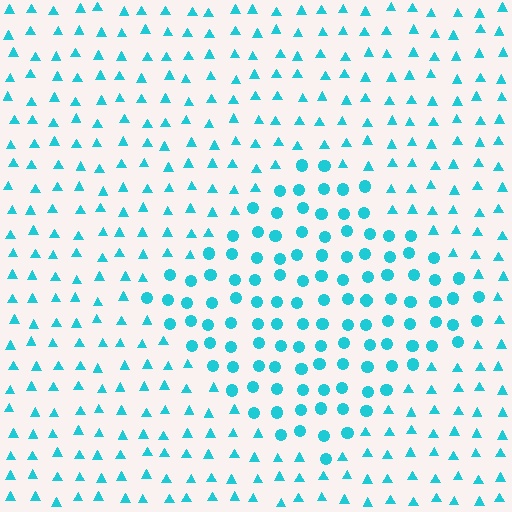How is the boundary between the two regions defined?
The boundary is defined by a change in element shape: circles inside vs. triangles outside. All elements share the same color and spacing.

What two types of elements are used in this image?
The image uses circles inside the diamond region and triangles outside it.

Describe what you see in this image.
The image is filled with small cyan elements arranged in a uniform grid. A diamond-shaped region contains circles, while the surrounding area contains triangles. The boundary is defined purely by the change in element shape.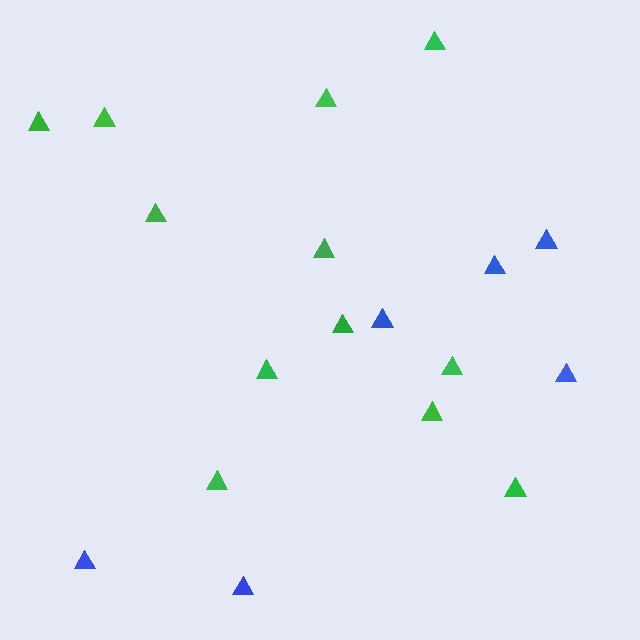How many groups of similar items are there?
There are 2 groups: one group of green triangles (12) and one group of blue triangles (6).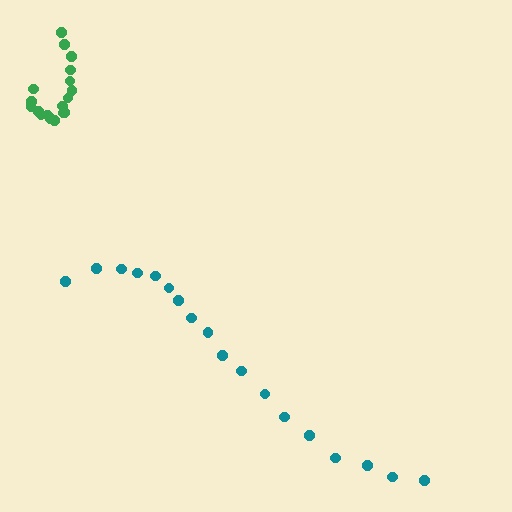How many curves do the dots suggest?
There are 2 distinct paths.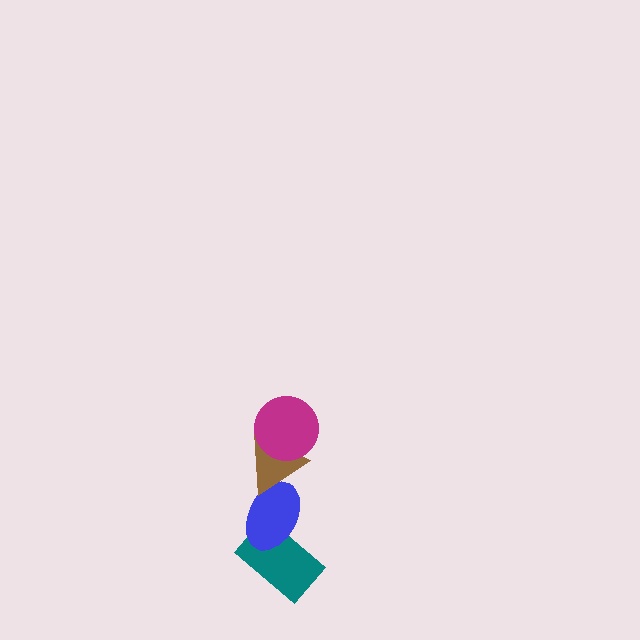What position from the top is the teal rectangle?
The teal rectangle is 4th from the top.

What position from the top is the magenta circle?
The magenta circle is 1st from the top.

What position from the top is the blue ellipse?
The blue ellipse is 3rd from the top.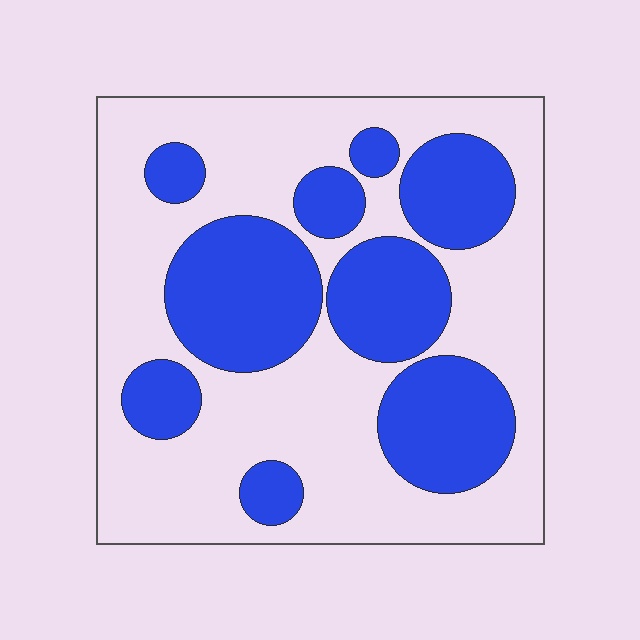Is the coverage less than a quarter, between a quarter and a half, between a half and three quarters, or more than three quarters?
Between a quarter and a half.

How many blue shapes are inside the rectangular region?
9.